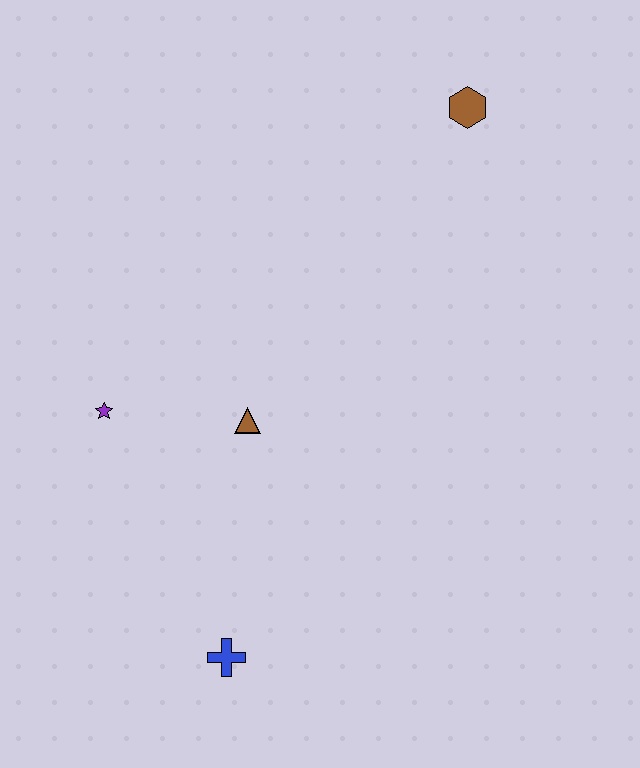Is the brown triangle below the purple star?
Yes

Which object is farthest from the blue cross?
The brown hexagon is farthest from the blue cross.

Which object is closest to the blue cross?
The brown triangle is closest to the blue cross.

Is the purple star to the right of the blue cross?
No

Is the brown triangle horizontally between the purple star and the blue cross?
No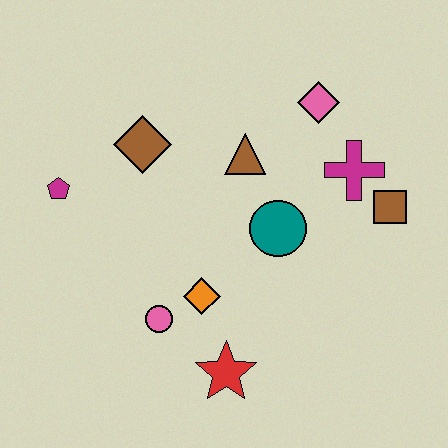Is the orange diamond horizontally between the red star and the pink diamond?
No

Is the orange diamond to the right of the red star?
No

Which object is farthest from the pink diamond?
The red star is farthest from the pink diamond.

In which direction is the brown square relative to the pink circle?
The brown square is to the right of the pink circle.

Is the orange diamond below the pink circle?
No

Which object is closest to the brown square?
The magenta cross is closest to the brown square.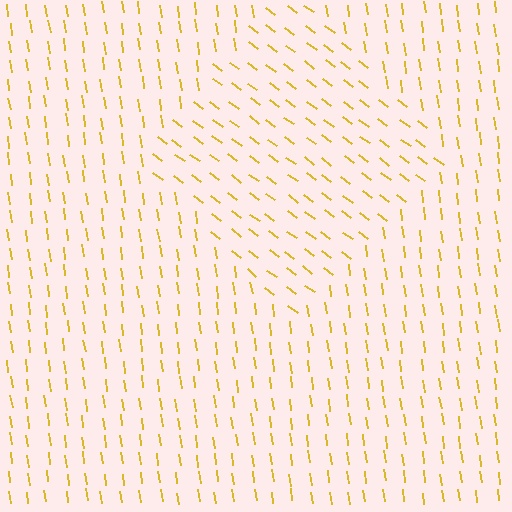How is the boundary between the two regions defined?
The boundary is defined purely by a change in line orientation (approximately 45 degrees difference). All lines are the same color and thickness.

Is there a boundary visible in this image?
Yes, there is a texture boundary formed by a change in line orientation.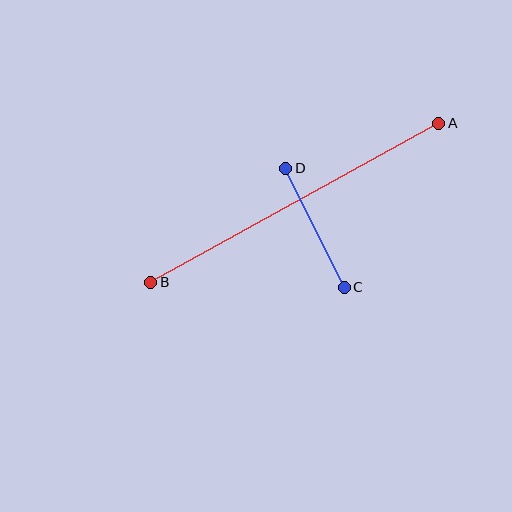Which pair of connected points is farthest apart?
Points A and B are farthest apart.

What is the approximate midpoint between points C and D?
The midpoint is at approximately (315, 228) pixels.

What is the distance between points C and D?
The distance is approximately 133 pixels.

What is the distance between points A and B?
The distance is approximately 329 pixels.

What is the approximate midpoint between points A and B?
The midpoint is at approximately (295, 203) pixels.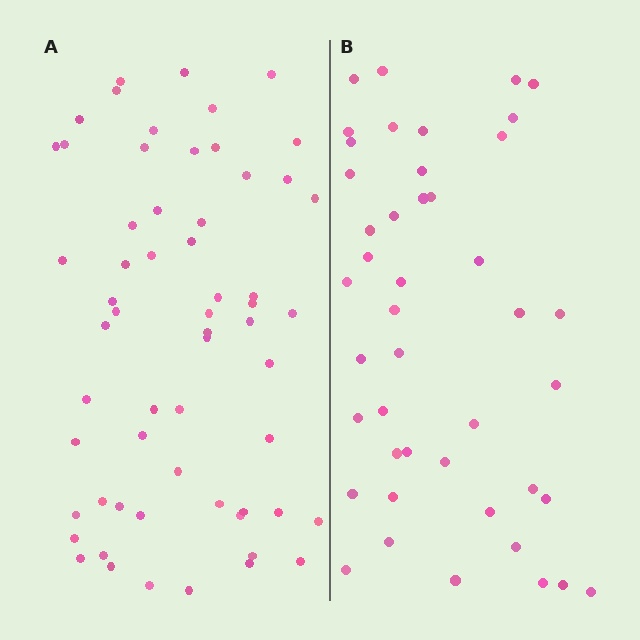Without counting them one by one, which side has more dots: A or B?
Region A (the left region) has more dots.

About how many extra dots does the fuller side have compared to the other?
Region A has approximately 15 more dots than region B.